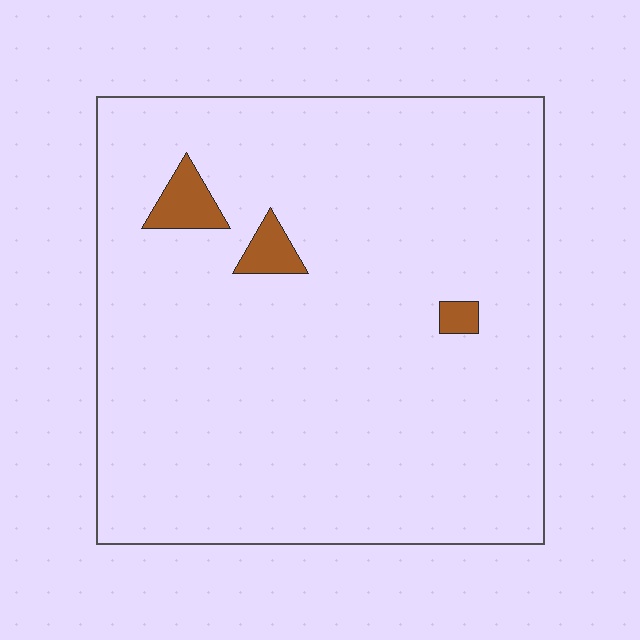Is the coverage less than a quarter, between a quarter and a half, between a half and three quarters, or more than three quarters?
Less than a quarter.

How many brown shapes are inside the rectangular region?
3.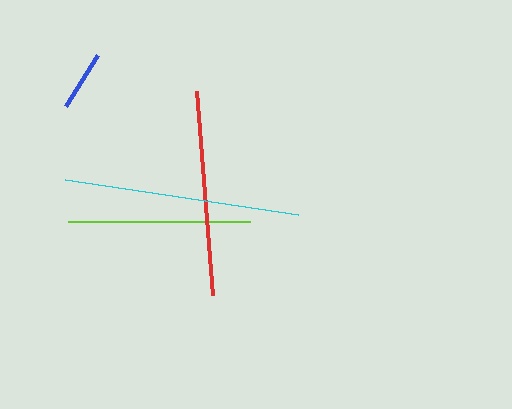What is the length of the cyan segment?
The cyan segment is approximately 236 pixels long.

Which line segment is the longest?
The cyan line is the longest at approximately 236 pixels.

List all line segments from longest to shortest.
From longest to shortest: cyan, red, lime, blue.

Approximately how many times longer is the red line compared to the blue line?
The red line is approximately 3.4 times the length of the blue line.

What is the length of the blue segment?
The blue segment is approximately 61 pixels long.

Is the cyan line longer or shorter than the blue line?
The cyan line is longer than the blue line.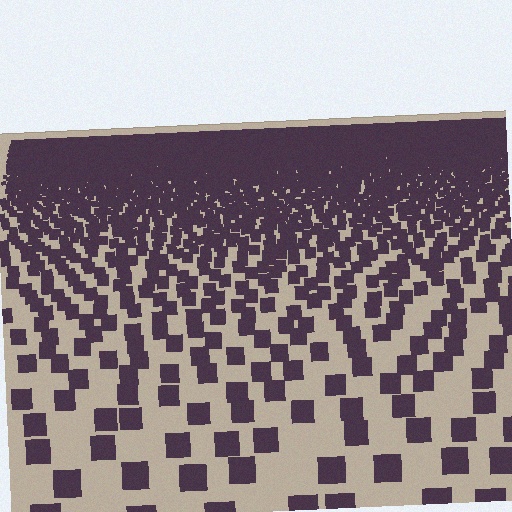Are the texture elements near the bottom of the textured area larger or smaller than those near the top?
Larger. Near the bottom, elements are closer to the viewer and appear at a bigger on-screen size.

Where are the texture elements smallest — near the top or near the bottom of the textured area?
Near the top.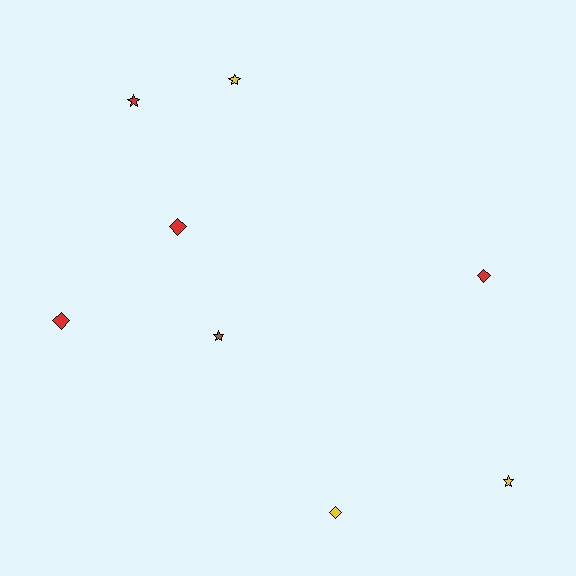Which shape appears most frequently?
Star, with 4 objects.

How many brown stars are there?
There is 1 brown star.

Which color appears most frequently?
Red, with 4 objects.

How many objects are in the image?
There are 8 objects.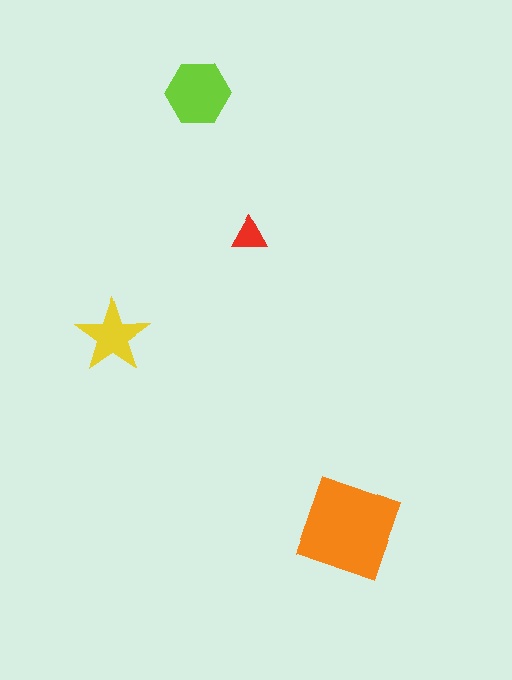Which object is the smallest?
The red triangle.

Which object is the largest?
The orange square.